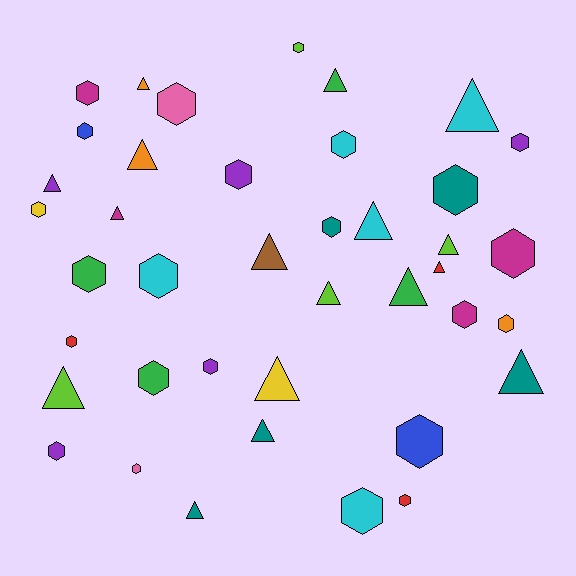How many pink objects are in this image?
There are 2 pink objects.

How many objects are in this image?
There are 40 objects.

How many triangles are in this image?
There are 17 triangles.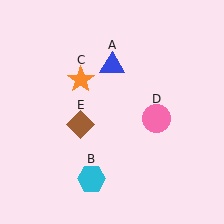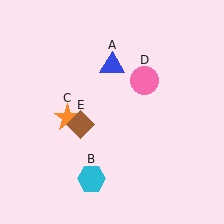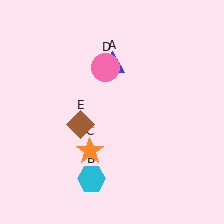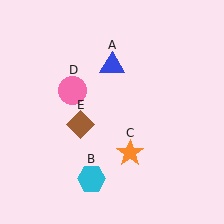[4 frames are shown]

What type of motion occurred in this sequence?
The orange star (object C), pink circle (object D) rotated counterclockwise around the center of the scene.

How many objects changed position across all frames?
2 objects changed position: orange star (object C), pink circle (object D).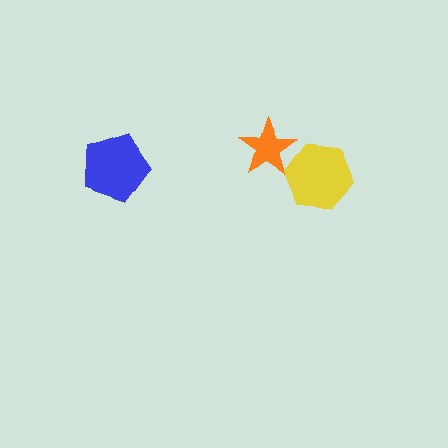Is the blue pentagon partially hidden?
No, no other shape covers it.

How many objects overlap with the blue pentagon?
0 objects overlap with the blue pentagon.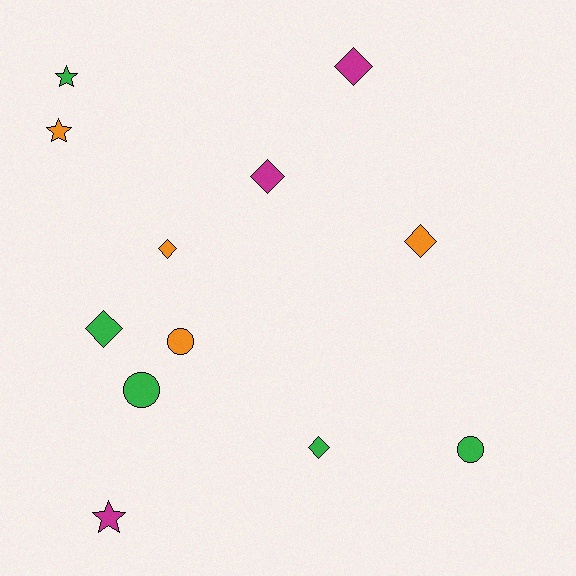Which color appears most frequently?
Green, with 5 objects.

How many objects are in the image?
There are 12 objects.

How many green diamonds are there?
There are 2 green diamonds.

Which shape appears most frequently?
Diamond, with 6 objects.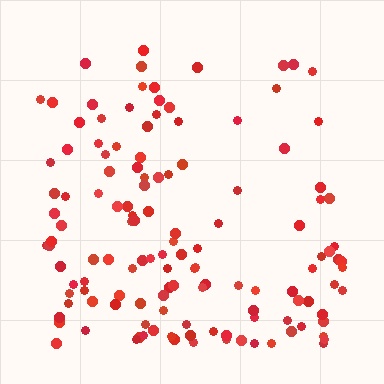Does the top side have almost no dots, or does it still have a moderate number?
Still a moderate number, just noticeably fewer than the bottom.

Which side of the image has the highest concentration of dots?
The bottom.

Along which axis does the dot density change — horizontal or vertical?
Vertical.